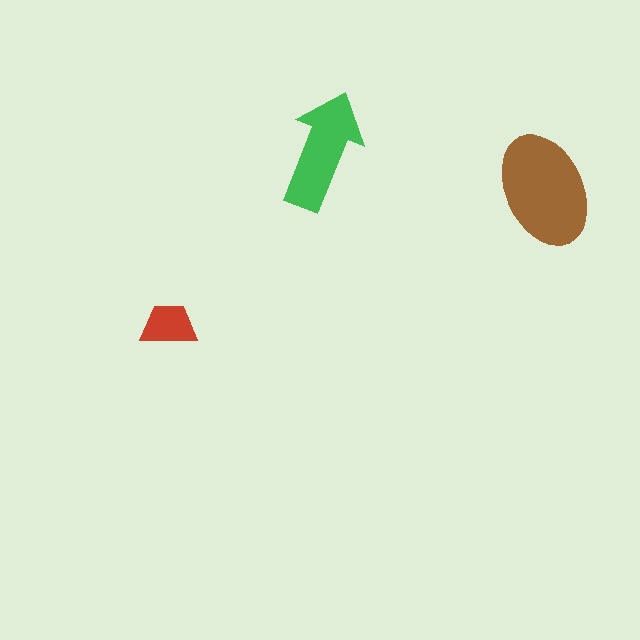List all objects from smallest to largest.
The red trapezoid, the green arrow, the brown ellipse.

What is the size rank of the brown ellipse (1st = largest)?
1st.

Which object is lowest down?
The red trapezoid is bottommost.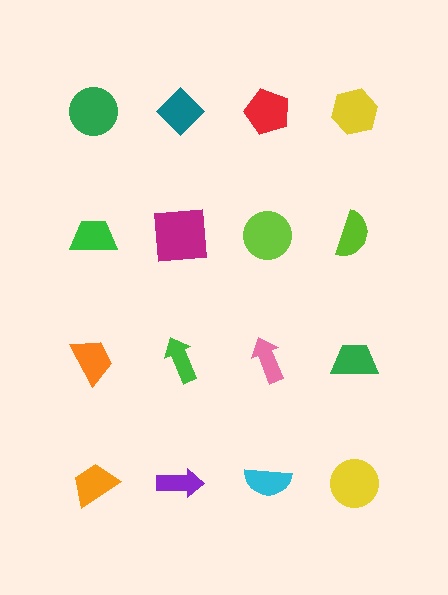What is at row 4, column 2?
A purple arrow.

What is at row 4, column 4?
A yellow circle.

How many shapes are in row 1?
4 shapes.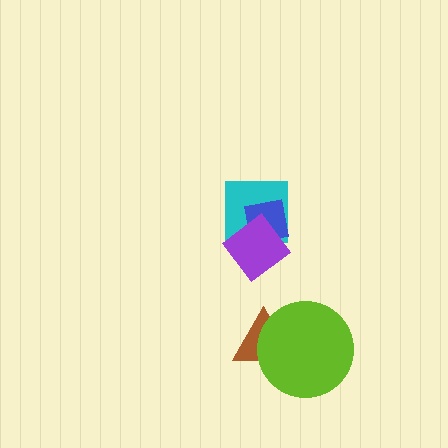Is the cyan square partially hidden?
Yes, it is partially covered by another shape.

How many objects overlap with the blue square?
2 objects overlap with the blue square.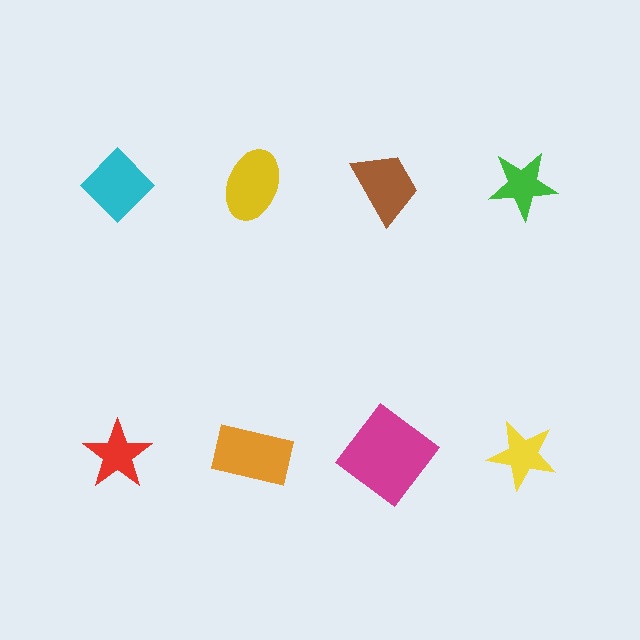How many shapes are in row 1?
4 shapes.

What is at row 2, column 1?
A red star.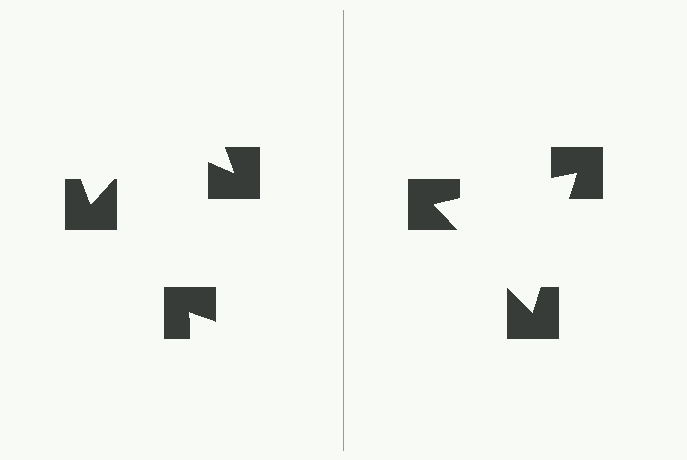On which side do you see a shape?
An illusory triangle appears on the right side. On the left side the wedge cuts are rotated, so no coherent shape forms.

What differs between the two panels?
The notched squares are positioned identically on both sides; only the wedge orientations differ. On the right they align to a triangle; on the left they are misaligned.